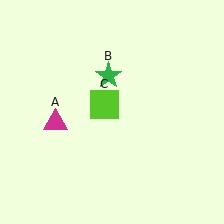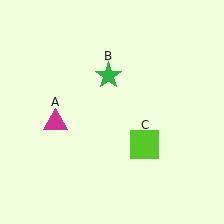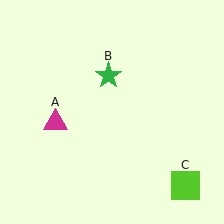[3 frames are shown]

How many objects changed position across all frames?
1 object changed position: lime square (object C).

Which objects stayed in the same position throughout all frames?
Magenta triangle (object A) and green star (object B) remained stationary.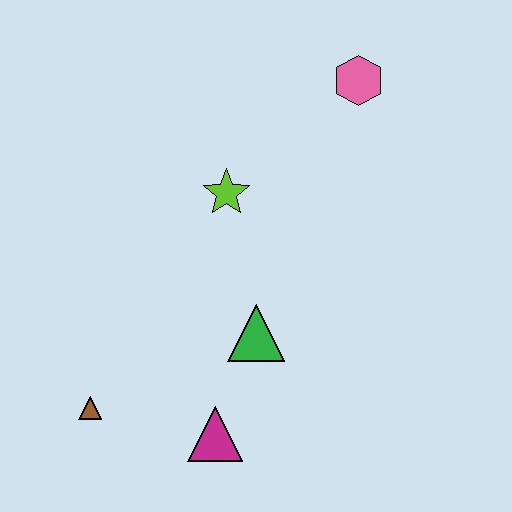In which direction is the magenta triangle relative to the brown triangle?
The magenta triangle is to the right of the brown triangle.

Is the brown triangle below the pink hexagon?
Yes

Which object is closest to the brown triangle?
The magenta triangle is closest to the brown triangle.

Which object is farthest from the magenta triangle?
The pink hexagon is farthest from the magenta triangle.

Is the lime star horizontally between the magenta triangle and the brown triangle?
No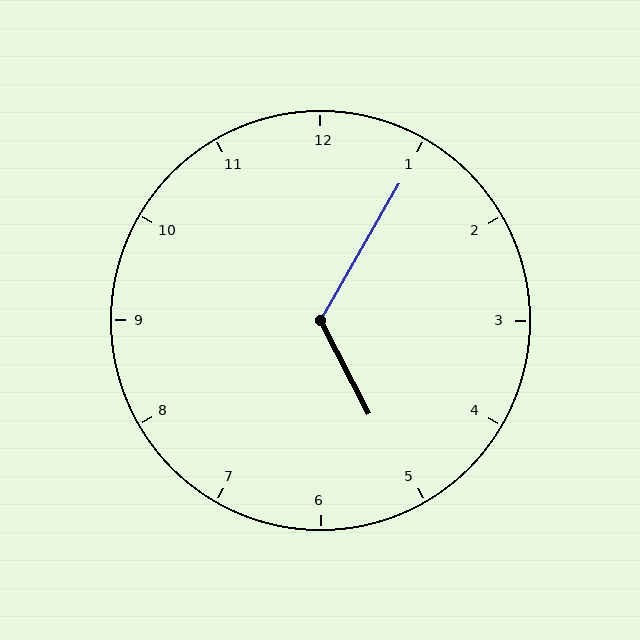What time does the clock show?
5:05.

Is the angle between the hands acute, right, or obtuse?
It is obtuse.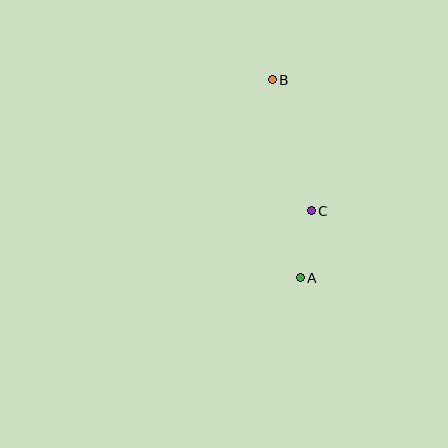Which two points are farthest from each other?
Points A and B are farthest from each other.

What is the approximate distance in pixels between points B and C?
The distance between B and C is approximately 137 pixels.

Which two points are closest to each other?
Points A and C are closest to each other.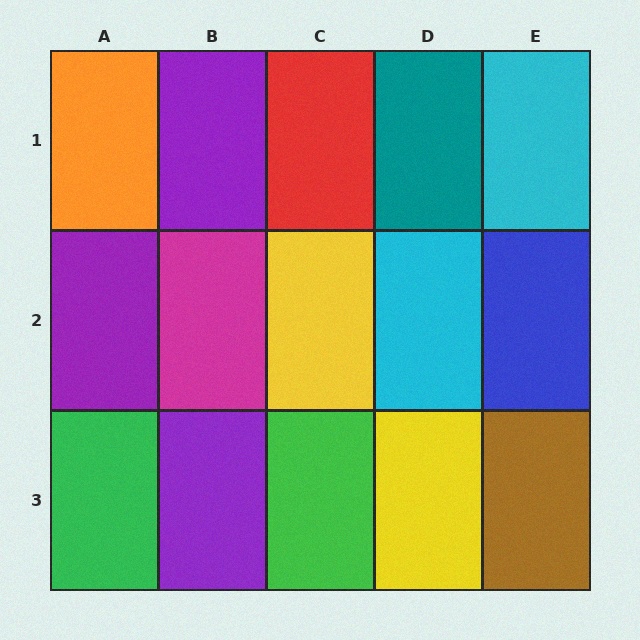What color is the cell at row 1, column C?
Red.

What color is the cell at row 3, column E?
Brown.